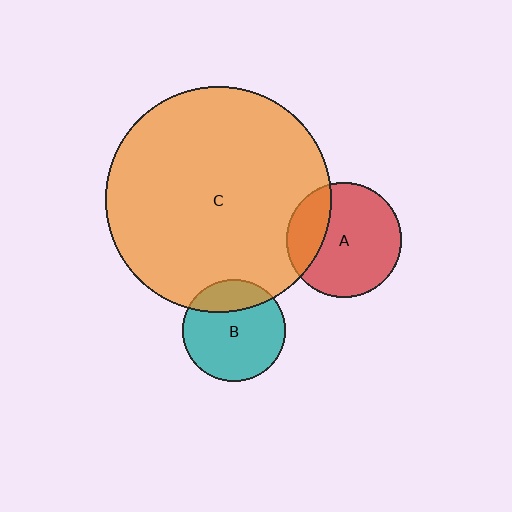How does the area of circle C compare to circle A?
Approximately 3.8 times.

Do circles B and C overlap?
Yes.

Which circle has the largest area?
Circle C (orange).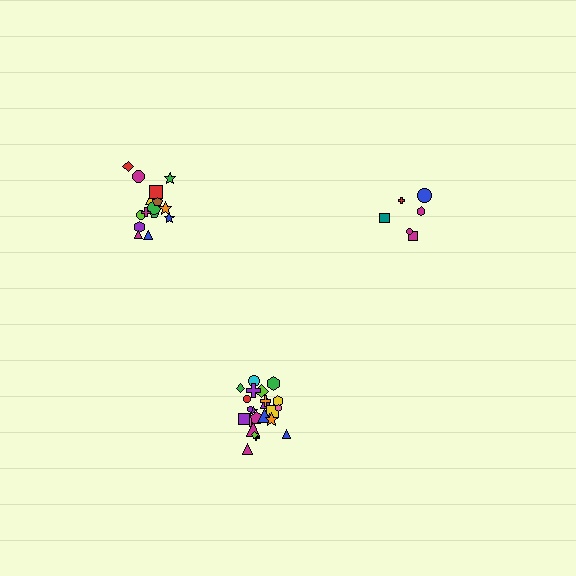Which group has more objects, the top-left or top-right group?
The top-left group.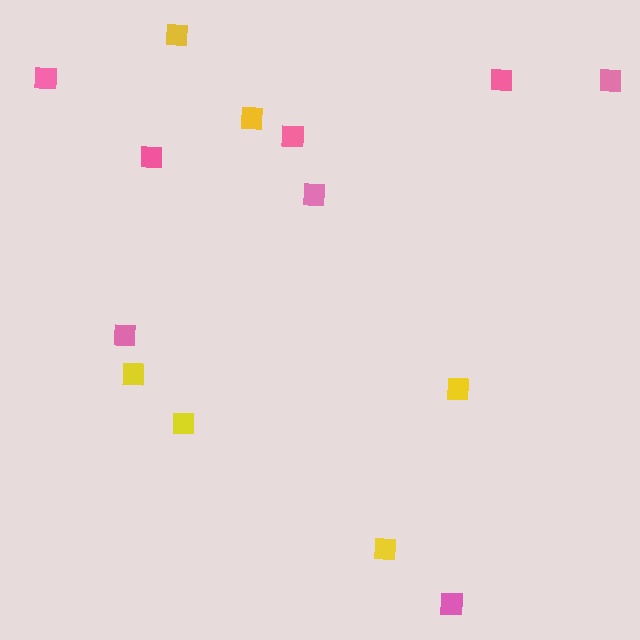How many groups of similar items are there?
There are 2 groups: one group of pink squares (8) and one group of yellow squares (6).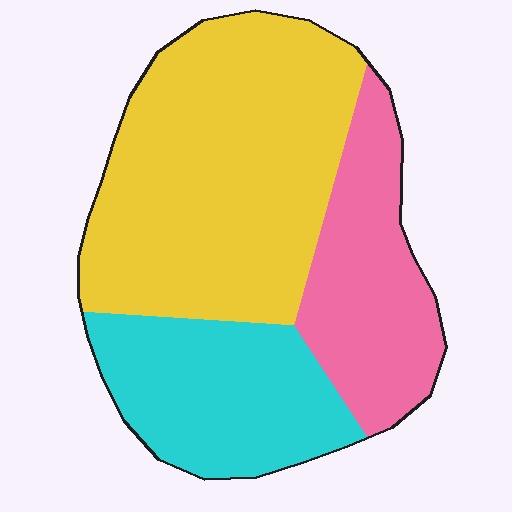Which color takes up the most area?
Yellow, at roughly 50%.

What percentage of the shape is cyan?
Cyan covers around 25% of the shape.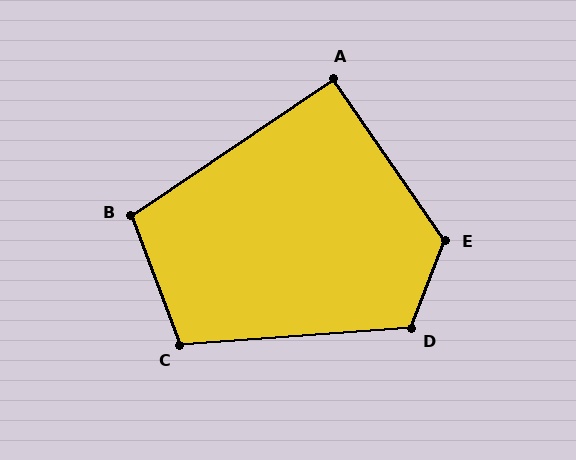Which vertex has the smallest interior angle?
A, at approximately 91 degrees.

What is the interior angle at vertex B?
Approximately 103 degrees (obtuse).